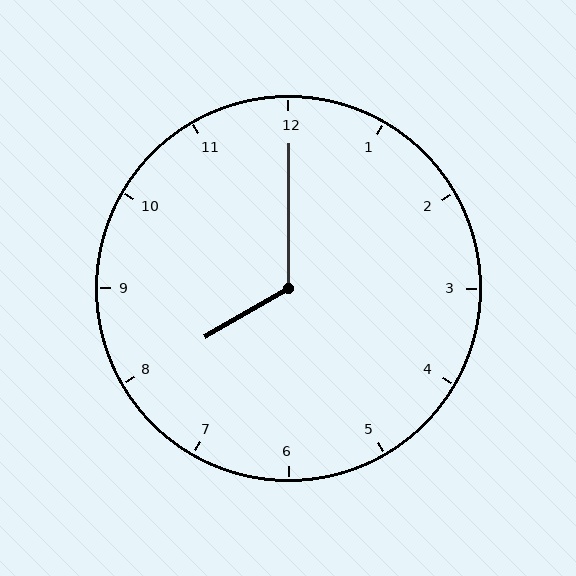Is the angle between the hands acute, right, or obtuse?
It is obtuse.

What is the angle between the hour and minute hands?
Approximately 120 degrees.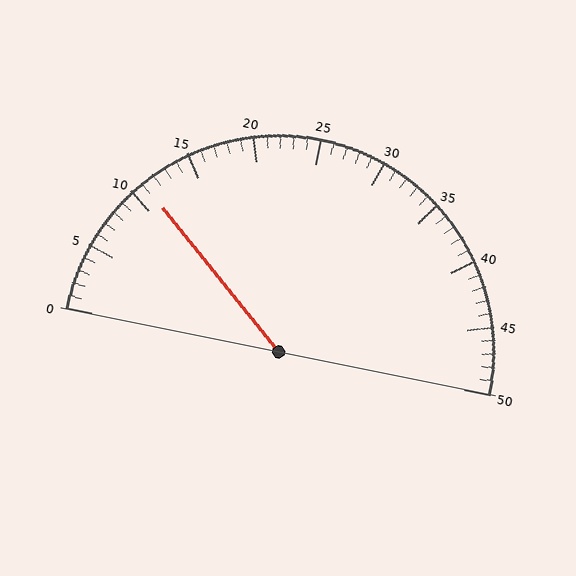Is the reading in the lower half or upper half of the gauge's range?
The reading is in the lower half of the range (0 to 50).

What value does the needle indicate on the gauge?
The needle indicates approximately 11.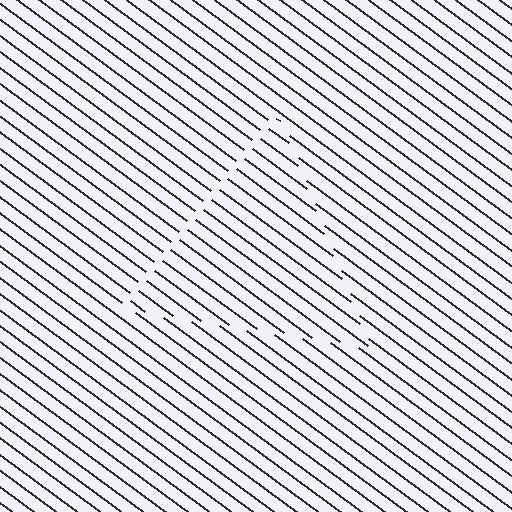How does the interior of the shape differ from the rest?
The interior of the shape contains the same grating, shifted by half a period — the contour is defined by the phase discontinuity where line-ends from the inner and outer gratings abut.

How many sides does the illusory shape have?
3 sides — the line-ends trace a triangle.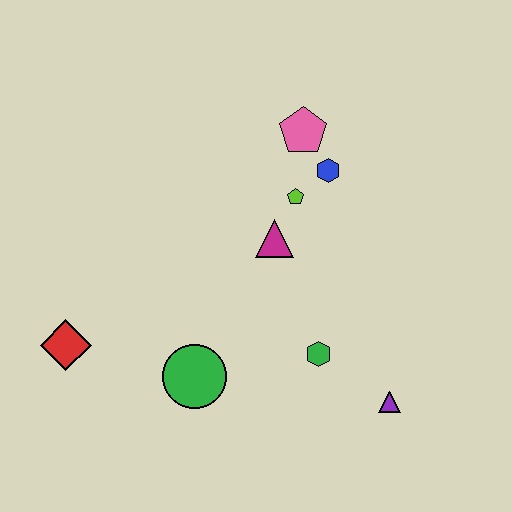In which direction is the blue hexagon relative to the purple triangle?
The blue hexagon is above the purple triangle.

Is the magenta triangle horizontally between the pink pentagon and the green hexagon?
No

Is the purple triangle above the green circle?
No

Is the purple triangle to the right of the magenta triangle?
Yes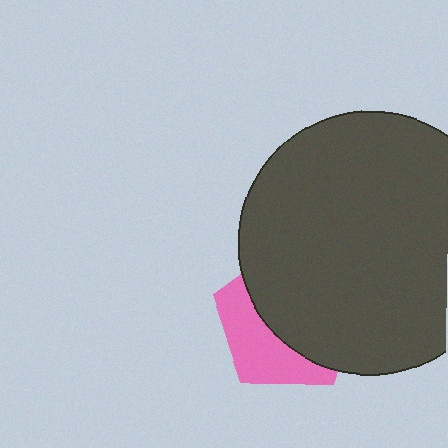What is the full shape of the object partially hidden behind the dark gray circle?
The partially hidden object is a pink pentagon.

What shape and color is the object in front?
The object in front is a dark gray circle.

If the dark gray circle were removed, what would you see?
You would see the complete pink pentagon.